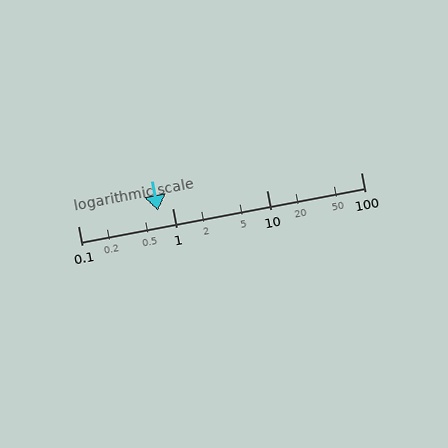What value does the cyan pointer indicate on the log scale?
The pointer indicates approximately 0.71.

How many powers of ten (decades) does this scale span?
The scale spans 3 decades, from 0.1 to 100.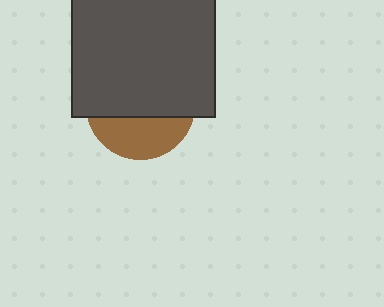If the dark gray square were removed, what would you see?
You would see the complete brown circle.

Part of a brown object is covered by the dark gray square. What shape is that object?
It is a circle.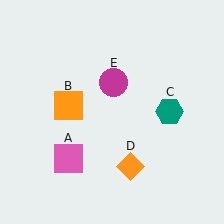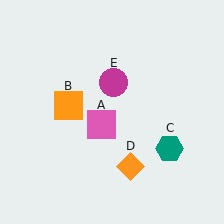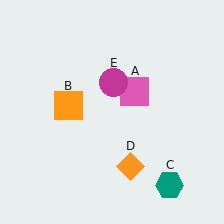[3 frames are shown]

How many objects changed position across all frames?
2 objects changed position: pink square (object A), teal hexagon (object C).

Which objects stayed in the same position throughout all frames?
Orange square (object B) and orange diamond (object D) and magenta circle (object E) remained stationary.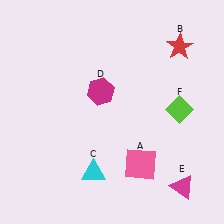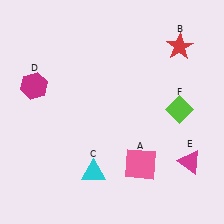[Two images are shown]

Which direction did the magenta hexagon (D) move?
The magenta hexagon (D) moved left.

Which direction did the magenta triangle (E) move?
The magenta triangle (E) moved up.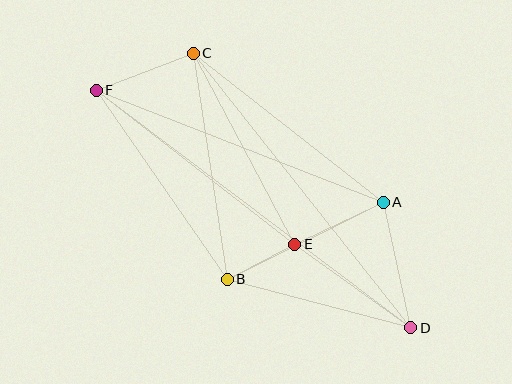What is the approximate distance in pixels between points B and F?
The distance between B and F is approximately 230 pixels.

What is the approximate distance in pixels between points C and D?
The distance between C and D is approximately 350 pixels.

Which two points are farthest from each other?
Points D and F are farthest from each other.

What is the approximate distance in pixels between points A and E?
The distance between A and E is approximately 98 pixels.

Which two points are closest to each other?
Points B and E are closest to each other.